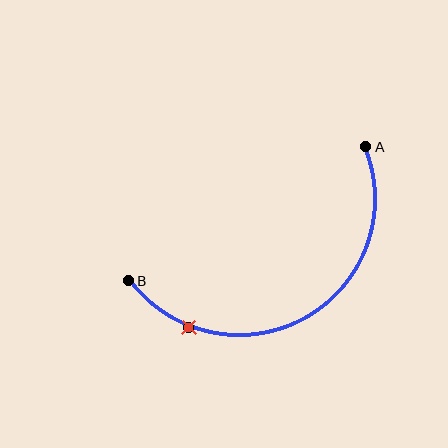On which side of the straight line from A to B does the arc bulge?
The arc bulges below the straight line connecting A and B.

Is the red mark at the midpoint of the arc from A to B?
No. The red mark lies on the arc but is closer to endpoint B. The arc midpoint would be at the point on the curve equidistant along the arc from both A and B.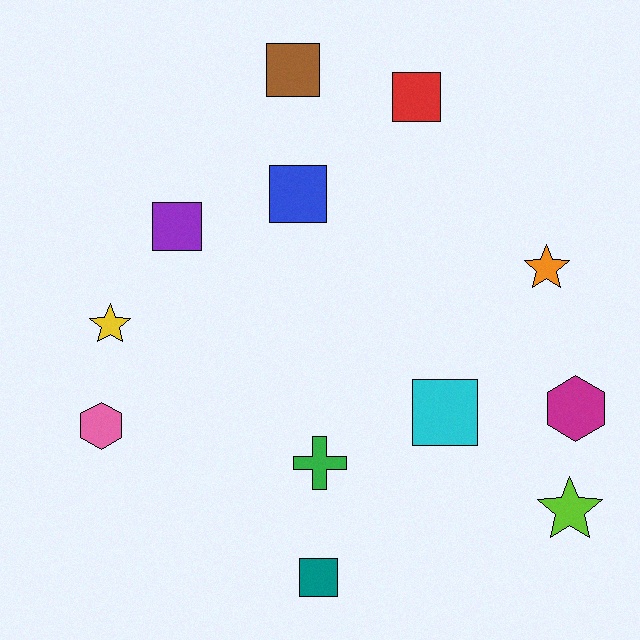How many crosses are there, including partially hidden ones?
There is 1 cross.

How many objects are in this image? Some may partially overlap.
There are 12 objects.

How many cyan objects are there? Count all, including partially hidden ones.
There is 1 cyan object.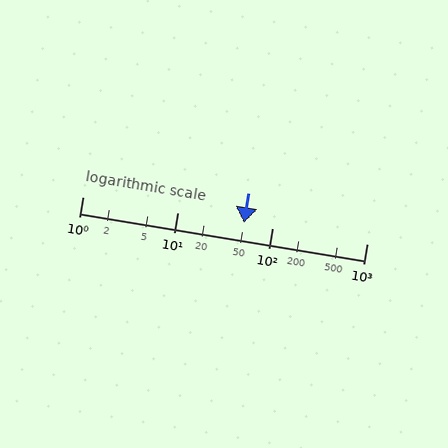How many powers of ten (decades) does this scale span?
The scale spans 3 decades, from 1 to 1000.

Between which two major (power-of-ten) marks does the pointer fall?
The pointer is between 10 and 100.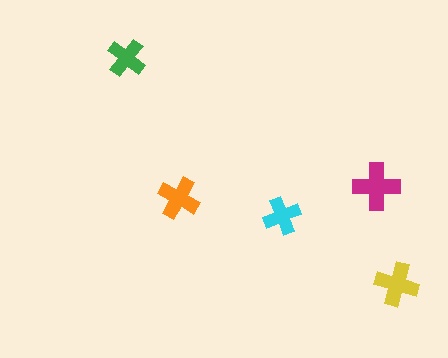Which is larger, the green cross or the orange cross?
The orange one.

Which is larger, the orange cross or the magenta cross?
The magenta one.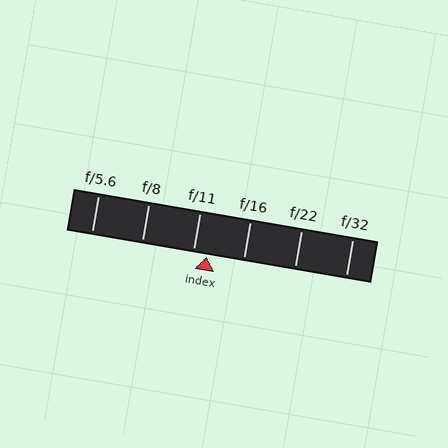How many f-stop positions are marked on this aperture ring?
There are 6 f-stop positions marked.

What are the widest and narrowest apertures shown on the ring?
The widest aperture shown is f/5.6 and the narrowest is f/32.